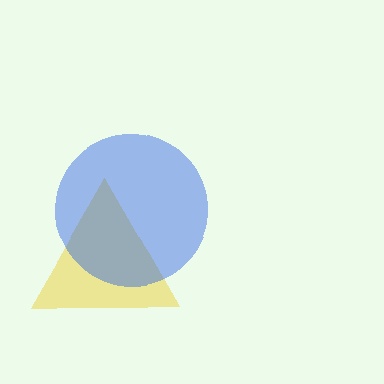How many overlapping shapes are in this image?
There are 2 overlapping shapes in the image.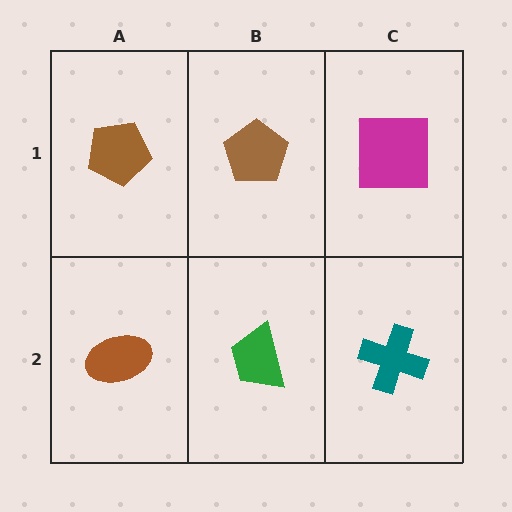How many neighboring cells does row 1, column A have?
2.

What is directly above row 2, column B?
A brown pentagon.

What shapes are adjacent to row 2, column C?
A magenta square (row 1, column C), a green trapezoid (row 2, column B).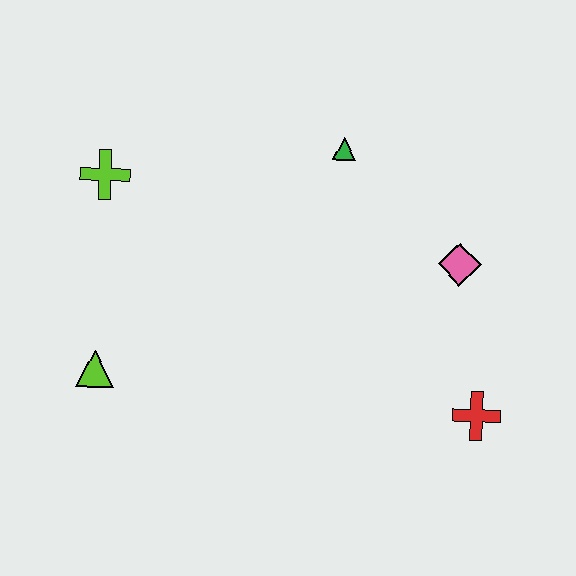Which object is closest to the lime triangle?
The lime cross is closest to the lime triangle.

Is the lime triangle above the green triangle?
No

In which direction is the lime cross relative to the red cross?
The lime cross is to the left of the red cross.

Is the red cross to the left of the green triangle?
No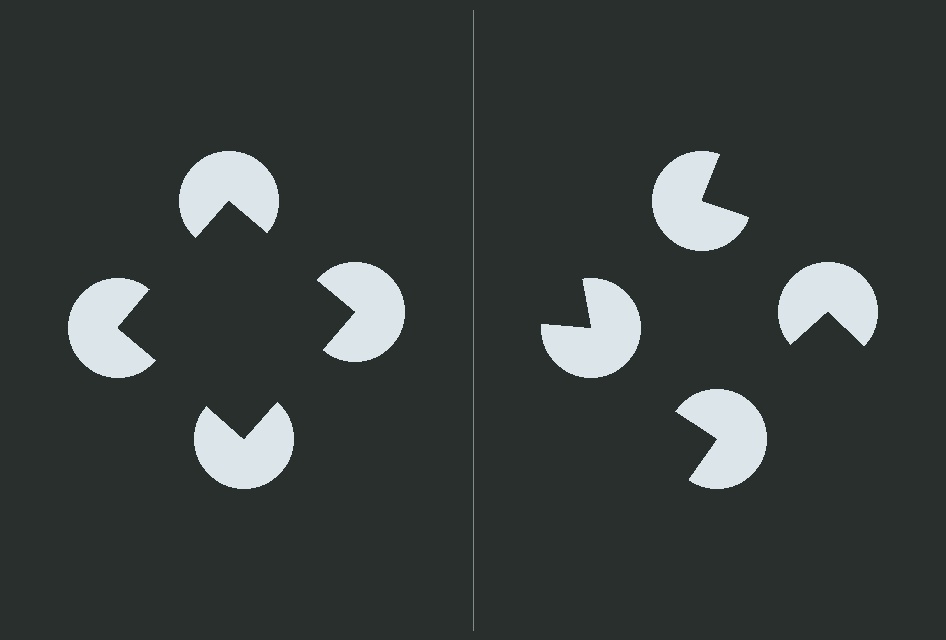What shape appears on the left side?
An illusory square.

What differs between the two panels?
The pac-man discs are positioned identically on both sides; only the wedge orientations differ. On the left they align to a square; on the right they are misaligned.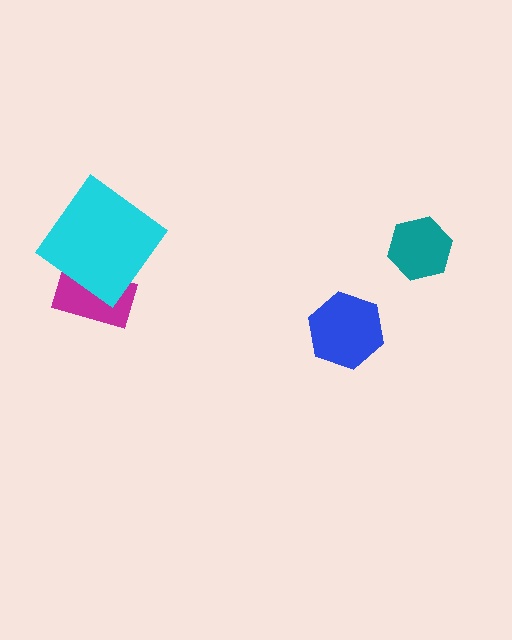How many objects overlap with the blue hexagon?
0 objects overlap with the blue hexagon.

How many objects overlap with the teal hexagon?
0 objects overlap with the teal hexagon.